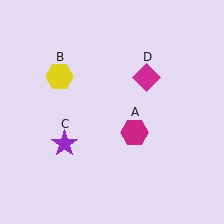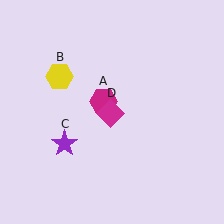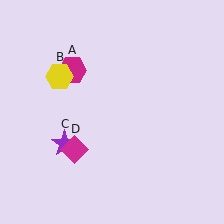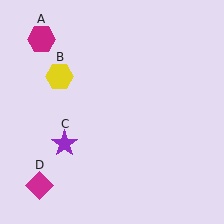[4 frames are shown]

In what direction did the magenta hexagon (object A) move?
The magenta hexagon (object A) moved up and to the left.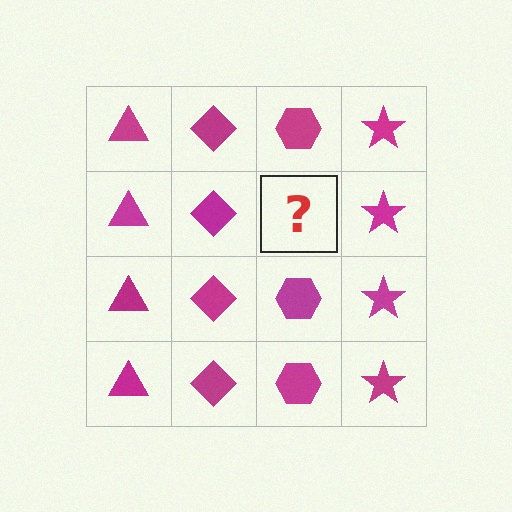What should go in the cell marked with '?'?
The missing cell should contain a magenta hexagon.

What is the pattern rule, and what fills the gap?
The rule is that each column has a consistent shape. The gap should be filled with a magenta hexagon.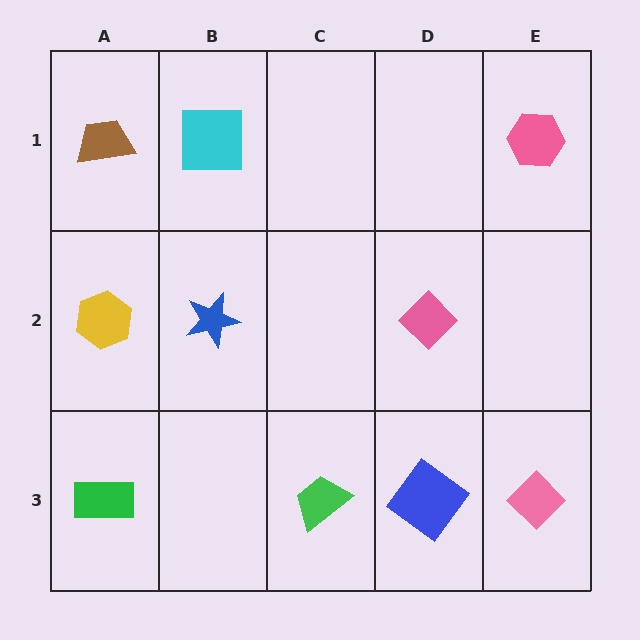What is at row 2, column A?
A yellow hexagon.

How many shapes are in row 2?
3 shapes.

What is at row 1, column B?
A cyan square.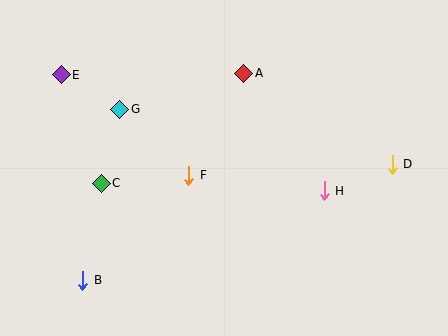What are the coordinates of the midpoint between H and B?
The midpoint between H and B is at (204, 236).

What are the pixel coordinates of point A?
Point A is at (244, 73).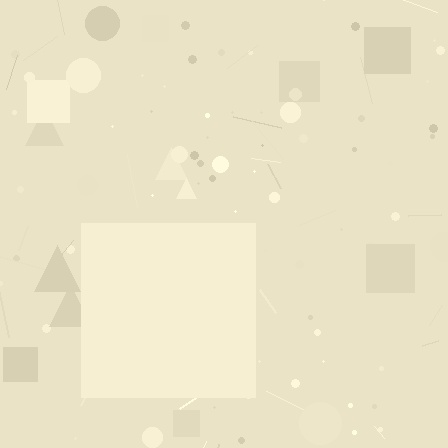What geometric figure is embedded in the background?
A square is embedded in the background.